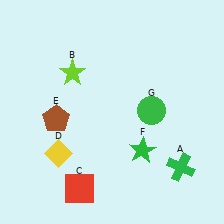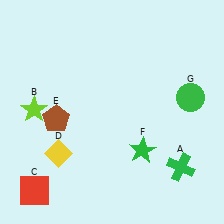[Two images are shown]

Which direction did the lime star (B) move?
The lime star (B) moved left.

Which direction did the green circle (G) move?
The green circle (G) moved right.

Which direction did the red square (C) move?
The red square (C) moved left.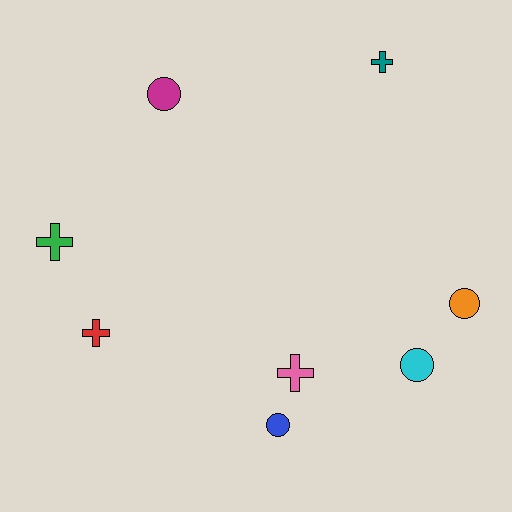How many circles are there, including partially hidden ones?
There are 4 circles.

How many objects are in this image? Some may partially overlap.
There are 8 objects.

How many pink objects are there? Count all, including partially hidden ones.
There is 1 pink object.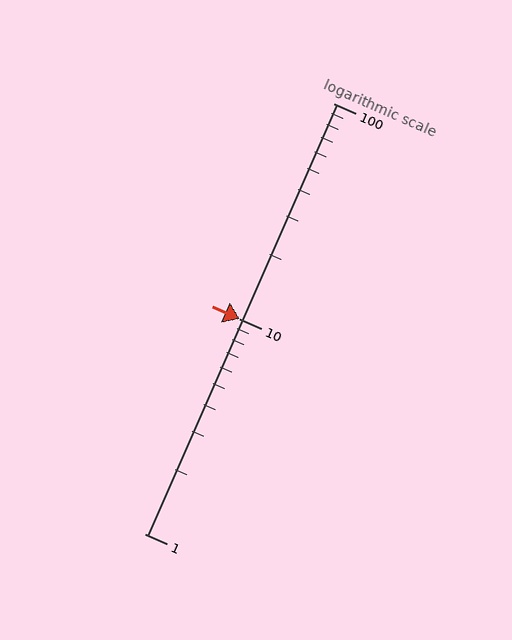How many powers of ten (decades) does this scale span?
The scale spans 2 decades, from 1 to 100.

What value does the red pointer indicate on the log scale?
The pointer indicates approximately 10.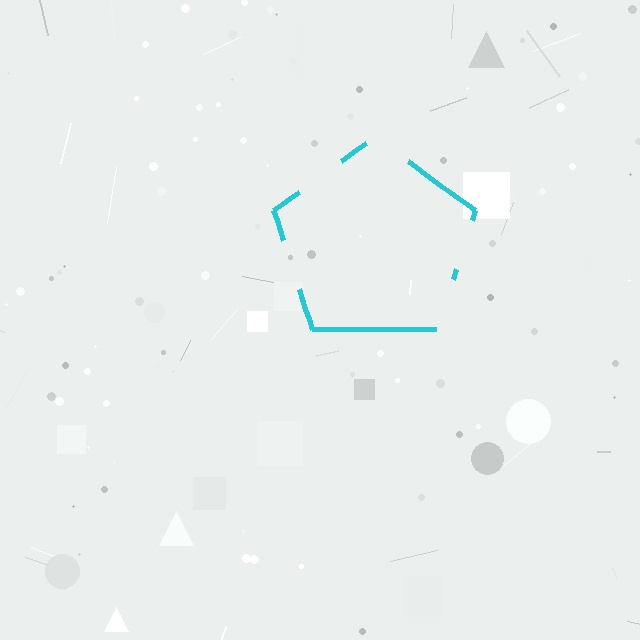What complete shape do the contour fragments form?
The contour fragments form a pentagon.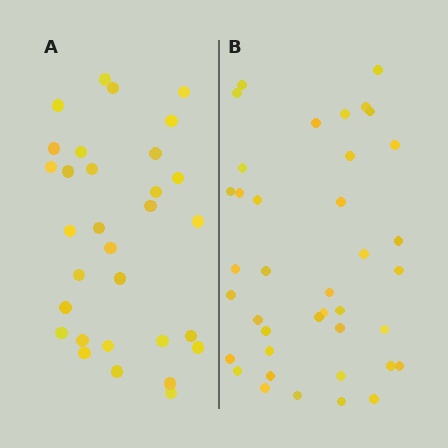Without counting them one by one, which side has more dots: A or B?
Region B (the right region) has more dots.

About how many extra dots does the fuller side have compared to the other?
Region B has roughly 8 or so more dots than region A.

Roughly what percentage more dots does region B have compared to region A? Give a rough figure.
About 25% more.